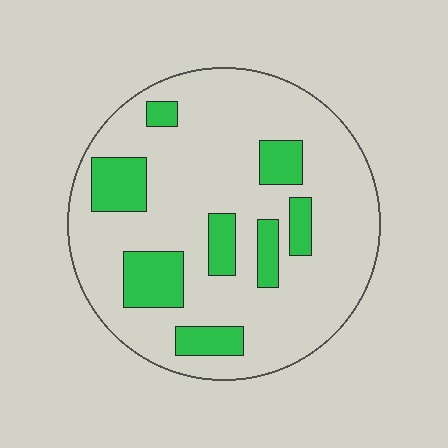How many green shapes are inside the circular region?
8.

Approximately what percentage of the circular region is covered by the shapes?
Approximately 20%.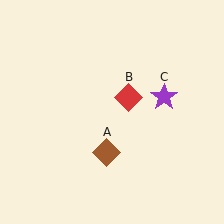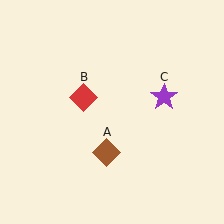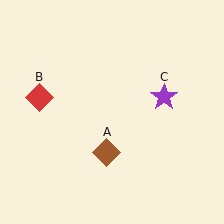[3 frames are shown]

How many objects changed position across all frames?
1 object changed position: red diamond (object B).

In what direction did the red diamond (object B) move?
The red diamond (object B) moved left.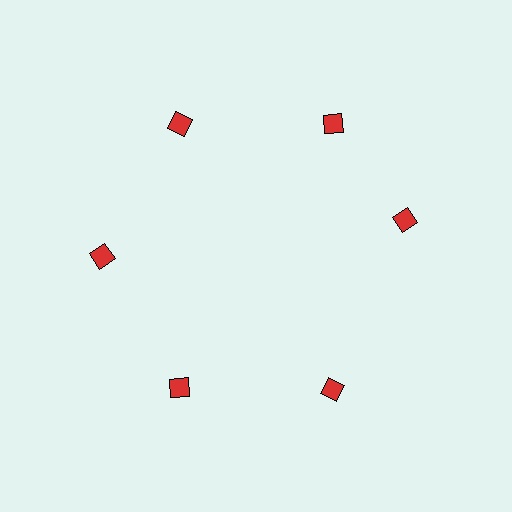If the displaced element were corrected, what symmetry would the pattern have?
It would have 6-fold rotational symmetry — the pattern would map onto itself every 60 degrees.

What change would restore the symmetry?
The symmetry would be restored by rotating it back into even spacing with its neighbors so that all 6 squares sit at equal angles and equal distance from the center.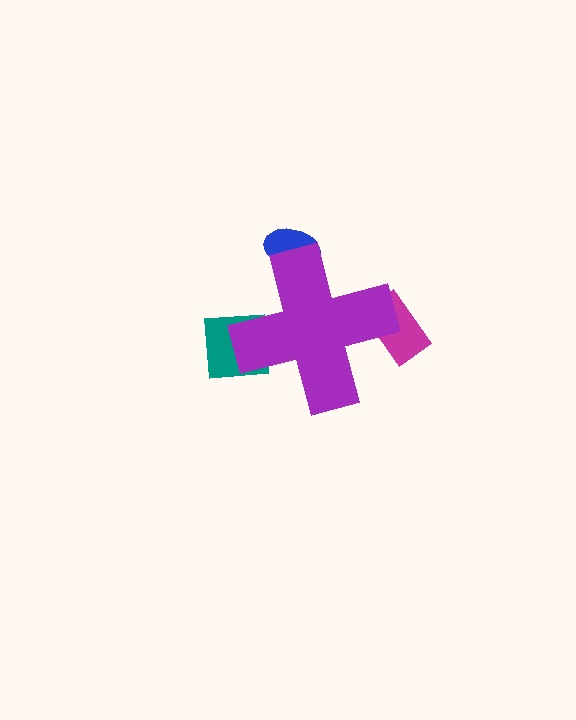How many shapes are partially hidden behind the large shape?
3 shapes are partially hidden.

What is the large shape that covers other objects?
A purple cross.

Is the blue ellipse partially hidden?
Yes, the blue ellipse is partially hidden behind the purple cross.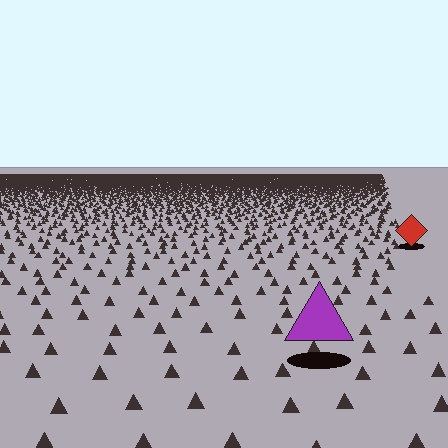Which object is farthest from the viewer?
The red diamond is farthest from the viewer. It appears smaller and the ground texture around it is denser.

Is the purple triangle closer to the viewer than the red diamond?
Yes. The purple triangle is closer — you can tell from the texture gradient: the ground texture is coarser near it.